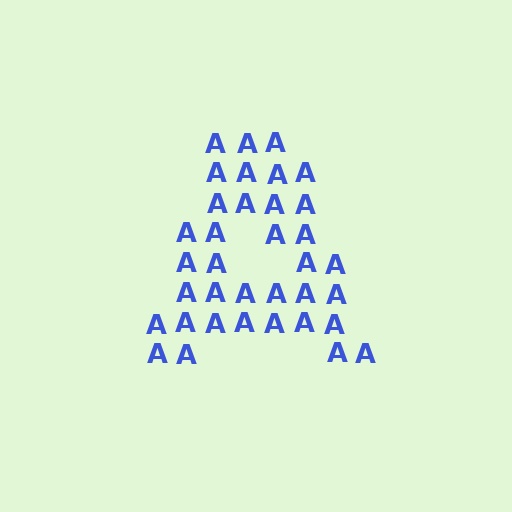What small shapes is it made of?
It is made of small letter A's.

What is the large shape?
The large shape is the letter A.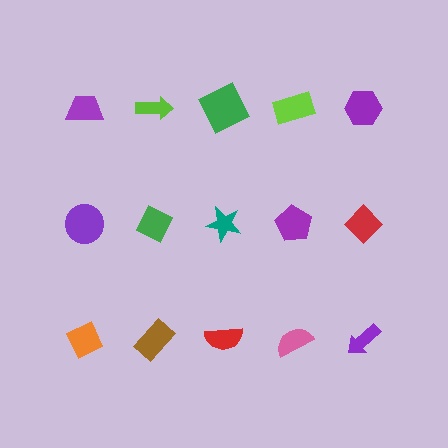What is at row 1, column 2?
A lime arrow.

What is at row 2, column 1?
A purple circle.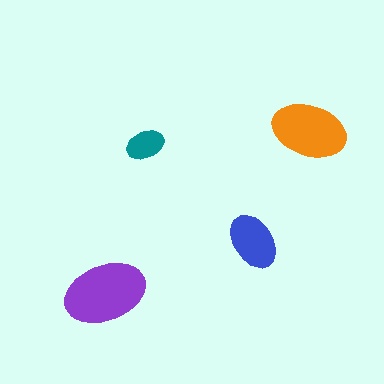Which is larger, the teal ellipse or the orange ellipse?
The orange one.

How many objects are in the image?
There are 4 objects in the image.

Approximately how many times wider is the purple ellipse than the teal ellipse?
About 2 times wider.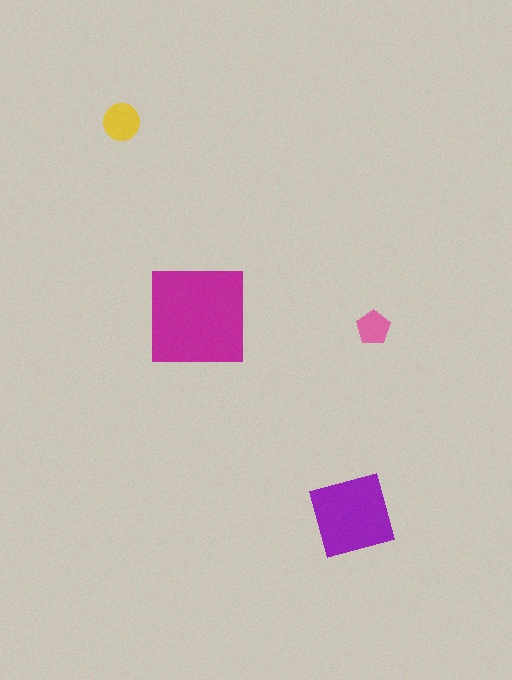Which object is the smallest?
The pink pentagon.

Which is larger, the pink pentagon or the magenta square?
The magenta square.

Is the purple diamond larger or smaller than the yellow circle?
Larger.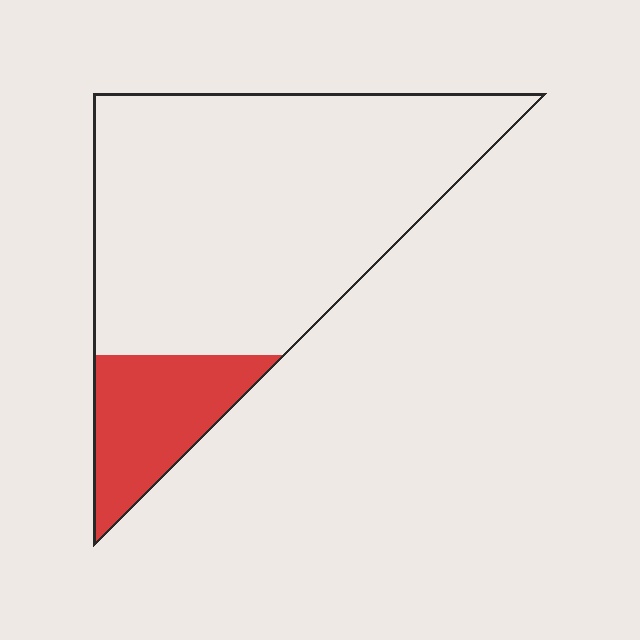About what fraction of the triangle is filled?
About one sixth (1/6).